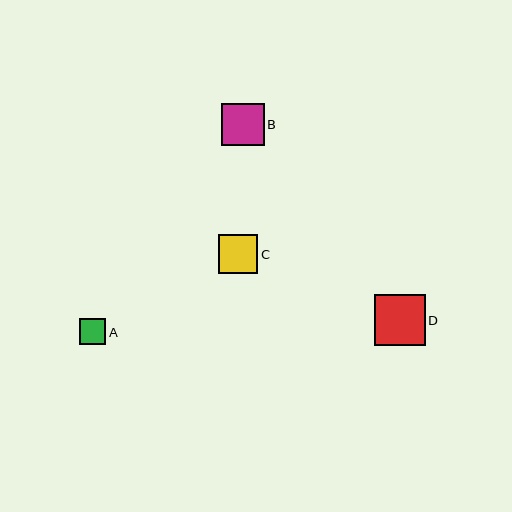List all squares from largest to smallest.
From largest to smallest: D, B, C, A.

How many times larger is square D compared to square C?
Square D is approximately 1.3 times the size of square C.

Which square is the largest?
Square D is the largest with a size of approximately 50 pixels.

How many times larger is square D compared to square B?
Square D is approximately 1.2 times the size of square B.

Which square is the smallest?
Square A is the smallest with a size of approximately 26 pixels.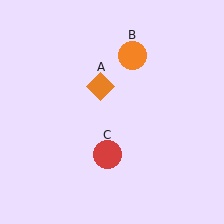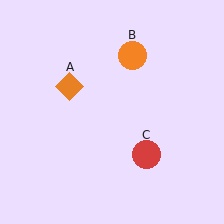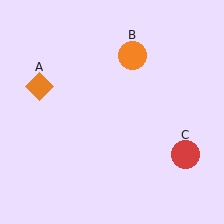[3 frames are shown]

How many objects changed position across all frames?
2 objects changed position: orange diamond (object A), red circle (object C).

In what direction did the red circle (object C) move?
The red circle (object C) moved right.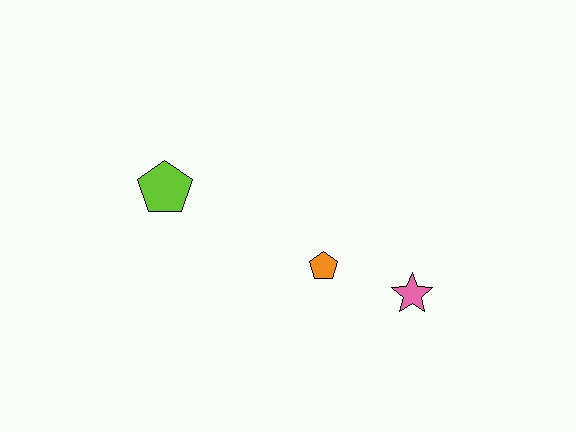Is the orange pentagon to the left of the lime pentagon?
No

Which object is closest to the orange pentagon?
The pink star is closest to the orange pentagon.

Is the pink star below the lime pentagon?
Yes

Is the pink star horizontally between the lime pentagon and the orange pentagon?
No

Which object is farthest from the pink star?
The lime pentagon is farthest from the pink star.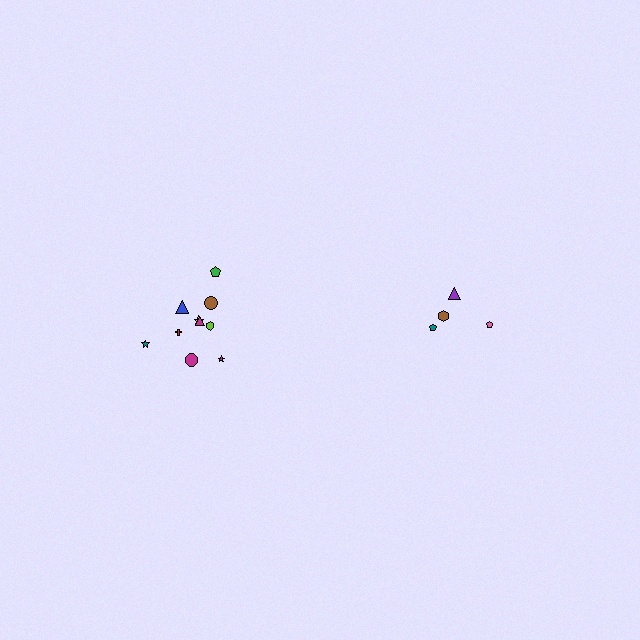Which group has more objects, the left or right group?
The left group.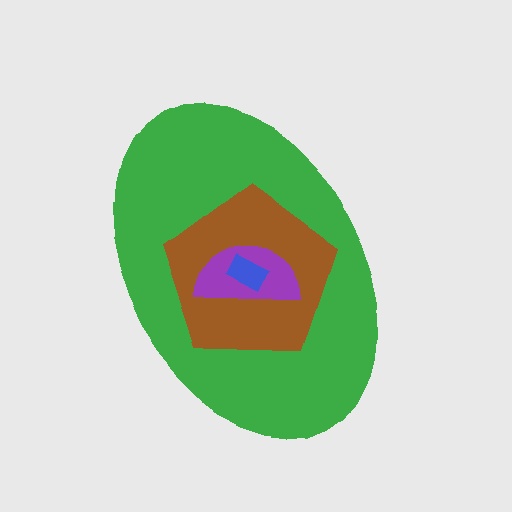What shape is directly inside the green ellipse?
The brown pentagon.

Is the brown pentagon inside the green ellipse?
Yes.